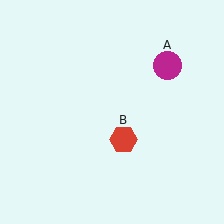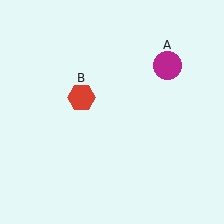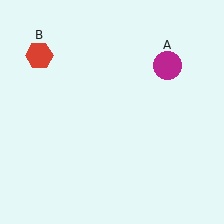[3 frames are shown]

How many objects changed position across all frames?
1 object changed position: red hexagon (object B).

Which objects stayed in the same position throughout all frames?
Magenta circle (object A) remained stationary.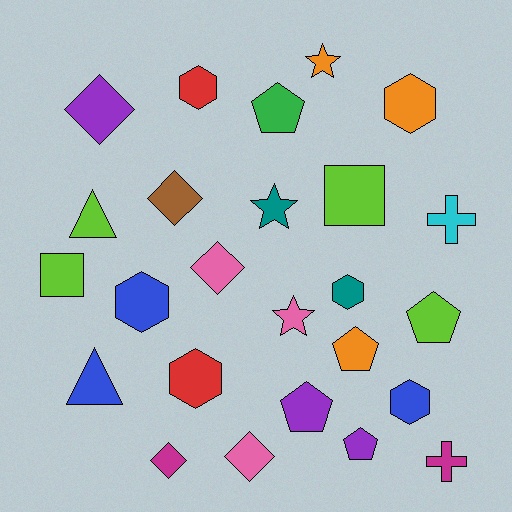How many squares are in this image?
There are 2 squares.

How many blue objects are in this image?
There are 3 blue objects.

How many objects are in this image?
There are 25 objects.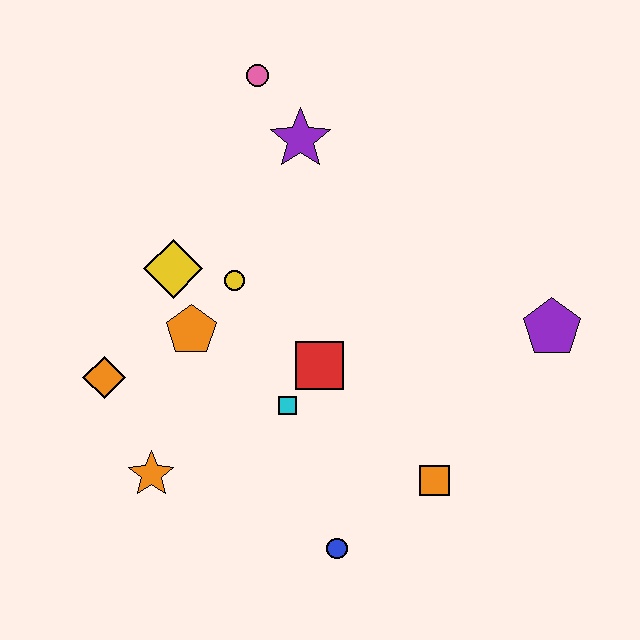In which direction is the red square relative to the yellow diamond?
The red square is to the right of the yellow diamond.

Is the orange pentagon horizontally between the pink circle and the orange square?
No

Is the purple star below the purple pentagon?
No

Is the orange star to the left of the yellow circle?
Yes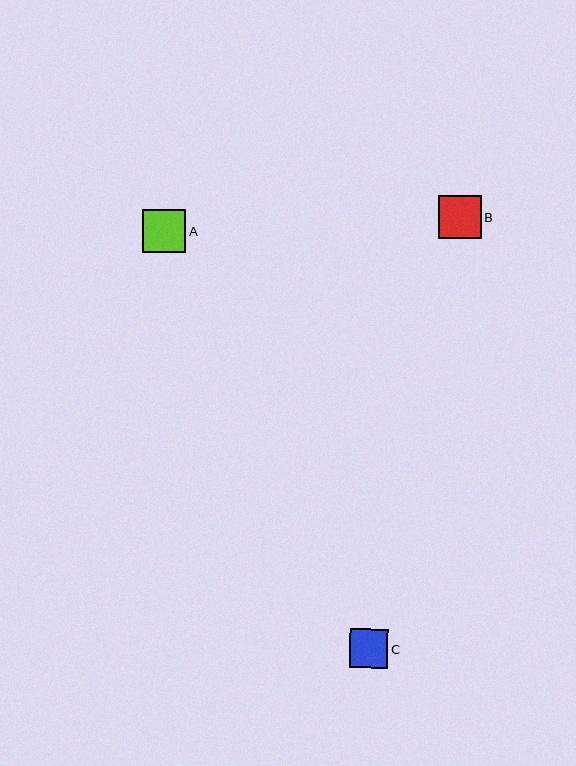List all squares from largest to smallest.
From largest to smallest: A, B, C.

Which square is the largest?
Square A is the largest with a size of approximately 43 pixels.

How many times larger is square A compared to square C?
Square A is approximately 1.1 times the size of square C.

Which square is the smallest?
Square C is the smallest with a size of approximately 38 pixels.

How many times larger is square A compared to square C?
Square A is approximately 1.1 times the size of square C.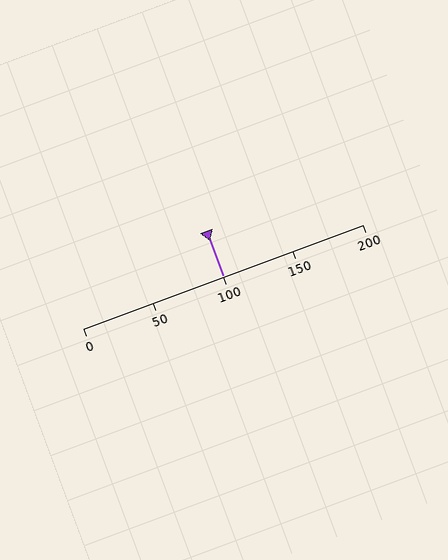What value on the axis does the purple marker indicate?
The marker indicates approximately 100.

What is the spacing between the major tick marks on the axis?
The major ticks are spaced 50 apart.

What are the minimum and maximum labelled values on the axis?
The axis runs from 0 to 200.